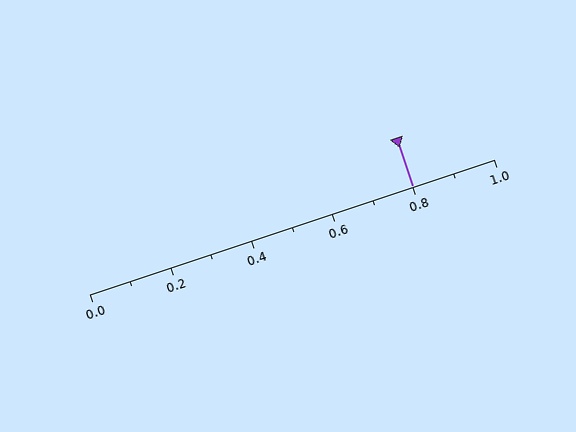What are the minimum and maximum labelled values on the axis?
The axis runs from 0.0 to 1.0.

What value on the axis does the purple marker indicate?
The marker indicates approximately 0.8.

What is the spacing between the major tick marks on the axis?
The major ticks are spaced 0.2 apart.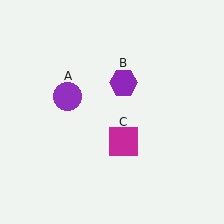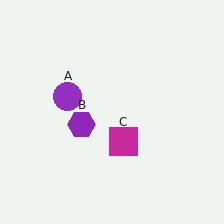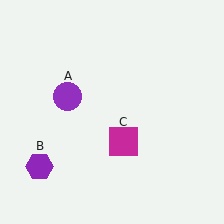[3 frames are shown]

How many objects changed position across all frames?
1 object changed position: purple hexagon (object B).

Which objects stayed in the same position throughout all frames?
Purple circle (object A) and magenta square (object C) remained stationary.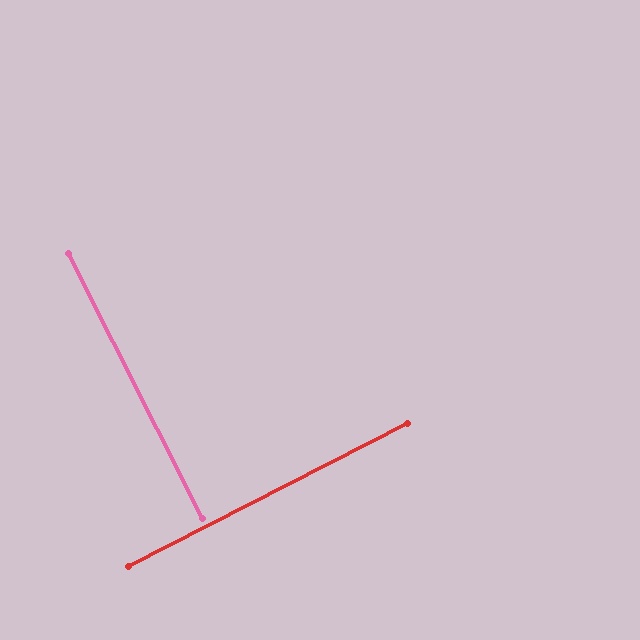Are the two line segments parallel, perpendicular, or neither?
Perpendicular — they meet at approximately 90°.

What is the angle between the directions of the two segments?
Approximately 90 degrees.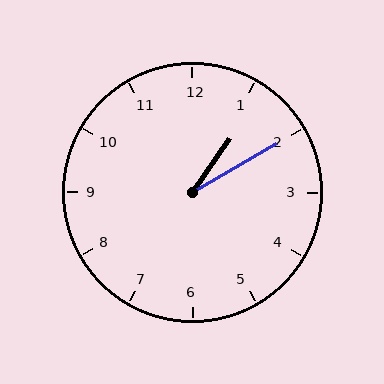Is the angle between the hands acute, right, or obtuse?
It is acute.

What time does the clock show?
1:10.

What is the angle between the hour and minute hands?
Approximately 25 degrees.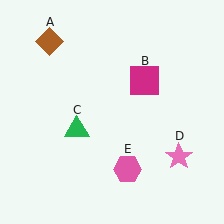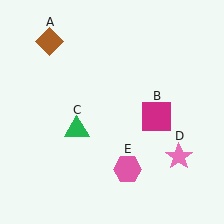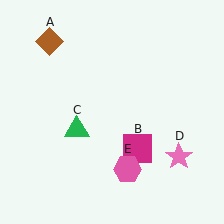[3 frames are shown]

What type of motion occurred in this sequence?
The magenta square (object B) rotated clockwise around the center of the scene.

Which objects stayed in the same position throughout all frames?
Brown diamond (object A) and green triangle (object C) and pink star (object D) and pink hexagon (object E) remained stationary.